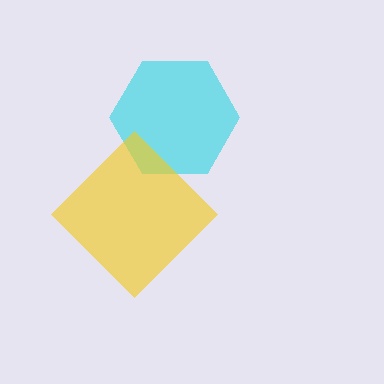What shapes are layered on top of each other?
The layered shapes are: a cyan hexagon, a yellow diamond.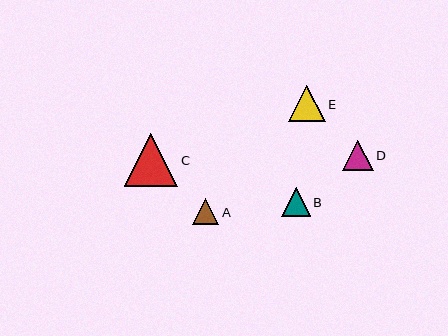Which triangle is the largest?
Triangle C is the largest with a size of approximately 53 pixels.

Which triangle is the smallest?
Triangle A is the smallest with a size of approximately 26 pixels.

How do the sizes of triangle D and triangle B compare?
Triangle D and triangle B are approximately the same size.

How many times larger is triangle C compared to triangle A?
Triangle C is approximately 2.0 times the size of triangle A.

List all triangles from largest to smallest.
From largest to smallest: C, E, D, B, A.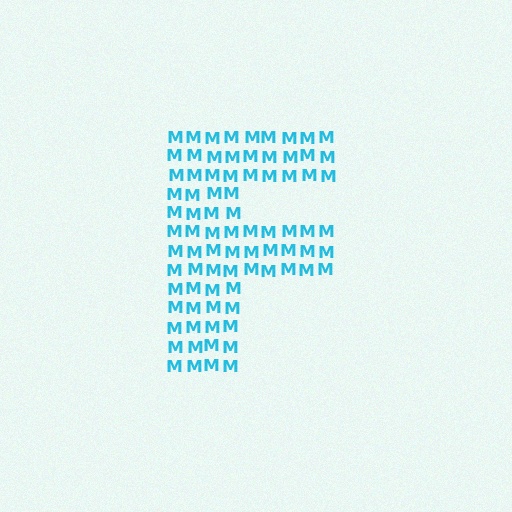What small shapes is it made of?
It is made of small letter M's.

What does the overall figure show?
The overall figure shows the letter F.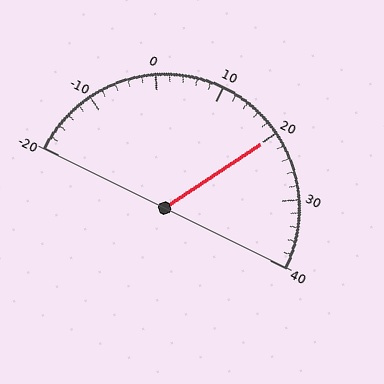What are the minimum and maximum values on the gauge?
The gauge ranges from -20 to 40.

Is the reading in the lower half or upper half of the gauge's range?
The reading is in the upper half of the range (-20 to 40).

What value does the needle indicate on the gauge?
The needle indicates approximately 20.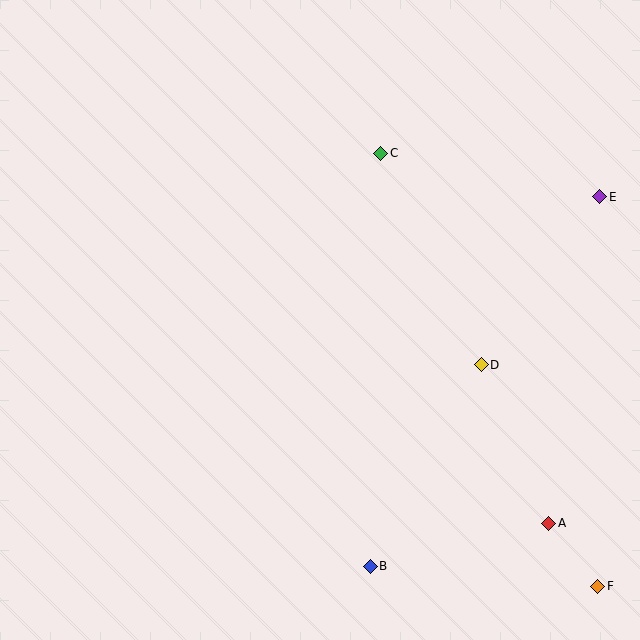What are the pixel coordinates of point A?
Point A is at (549, 523).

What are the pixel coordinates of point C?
Point C is at (381, 153).